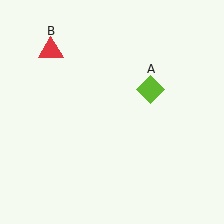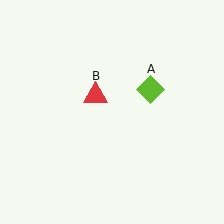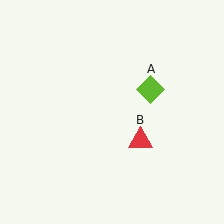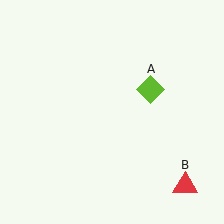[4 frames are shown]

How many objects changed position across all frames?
1 object changed position: red triangle (object B).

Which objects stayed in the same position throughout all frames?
Lime diamond (object A) remained stationary.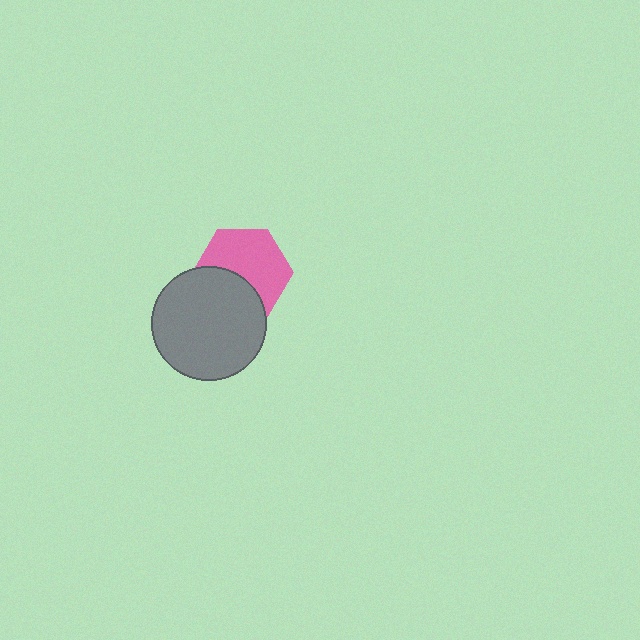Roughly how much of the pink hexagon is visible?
About half of it is visible (roughly 62%).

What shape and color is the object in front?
The object in front is a gray circle.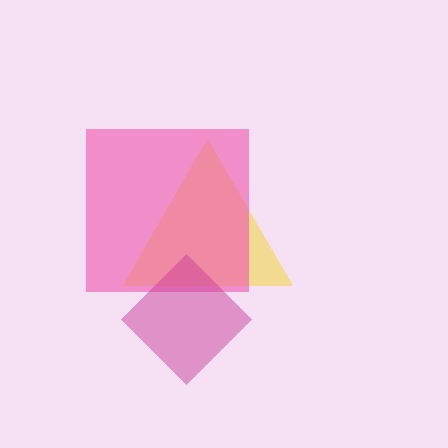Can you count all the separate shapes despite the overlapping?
Yes, there are 3 separate shapes.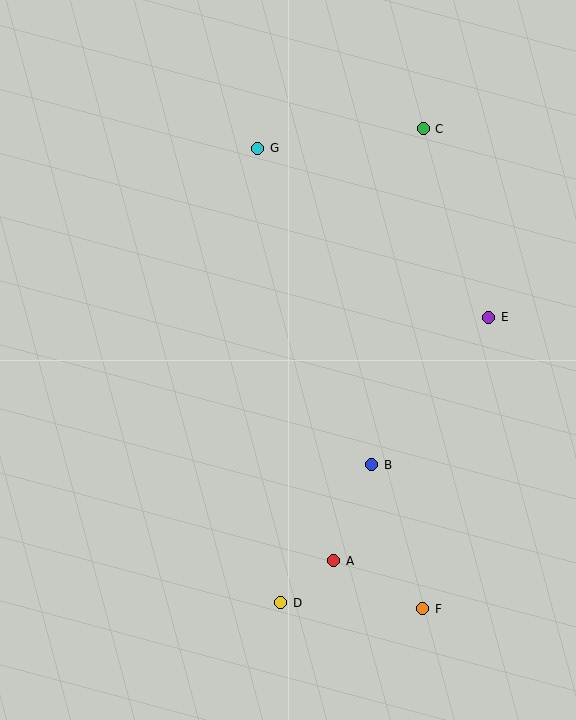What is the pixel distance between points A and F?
The distance between A and F is 101 pixels.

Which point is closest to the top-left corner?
Point G is closest to the top-left corner.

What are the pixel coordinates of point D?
Point D is at (281, 603).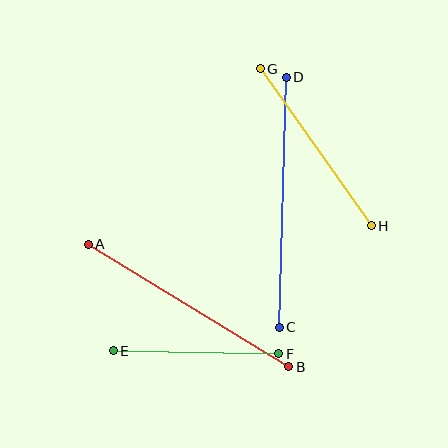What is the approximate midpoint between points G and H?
The midpoint is at approximately (316, 147) pixels.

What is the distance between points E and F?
The distance is approximately 165 pixels.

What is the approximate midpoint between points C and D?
The midpoint is at approximately (283, 202) pixels.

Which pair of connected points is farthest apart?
Points C and D are farthest apart.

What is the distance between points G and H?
The distance is approximately 193 pixels.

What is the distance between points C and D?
The distance is approximately 250 pixels.